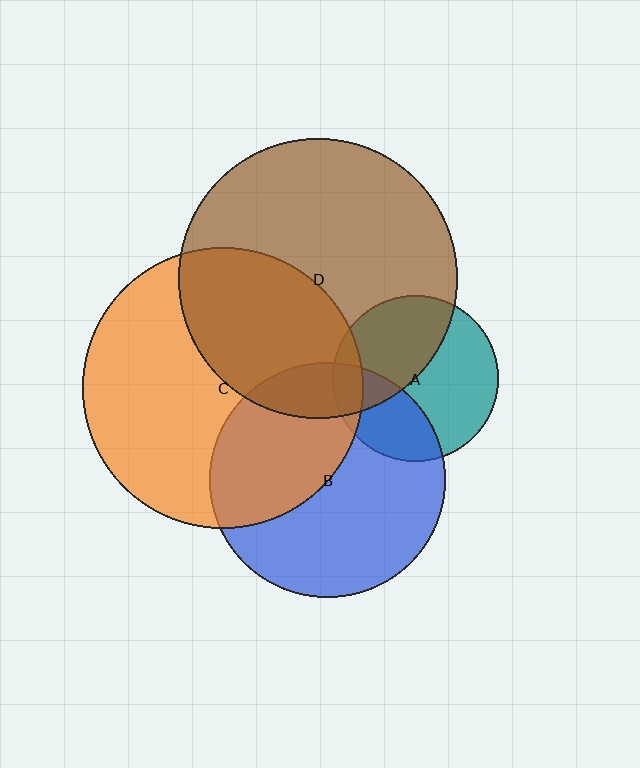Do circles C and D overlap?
Yes.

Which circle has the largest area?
Circle C (orange).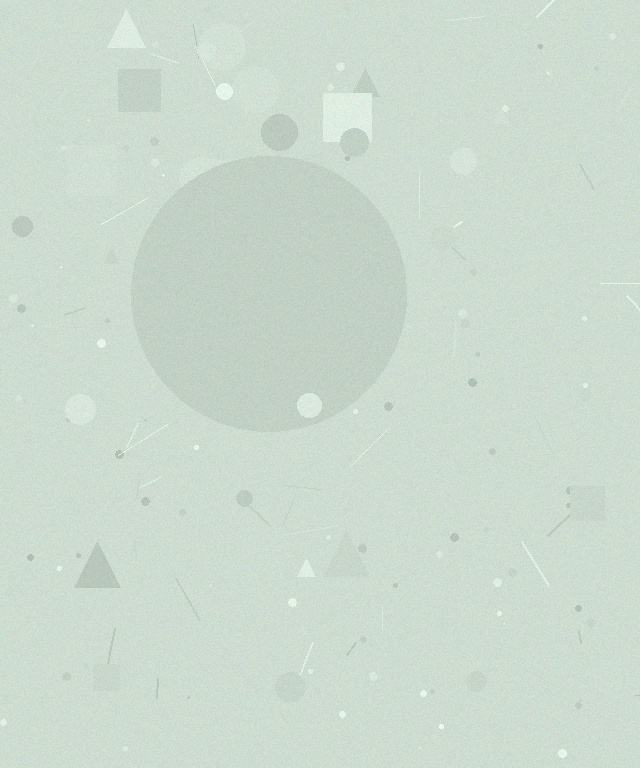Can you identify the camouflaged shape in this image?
The camouflaged shape is a circle.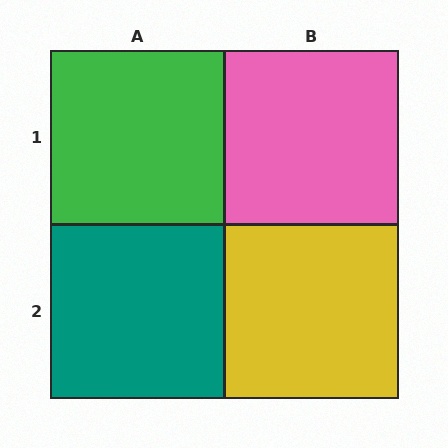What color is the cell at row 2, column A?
Teal.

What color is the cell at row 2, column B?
Yellow.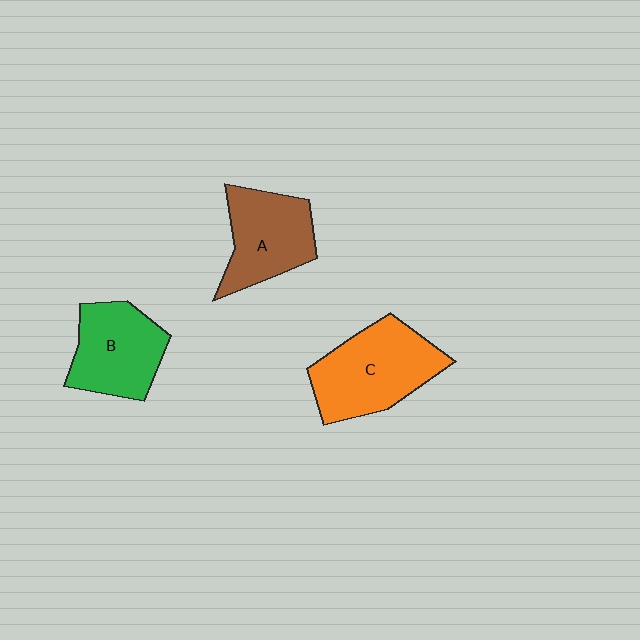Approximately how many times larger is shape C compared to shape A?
Approximately 1.2 times.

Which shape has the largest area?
Shape C (orange).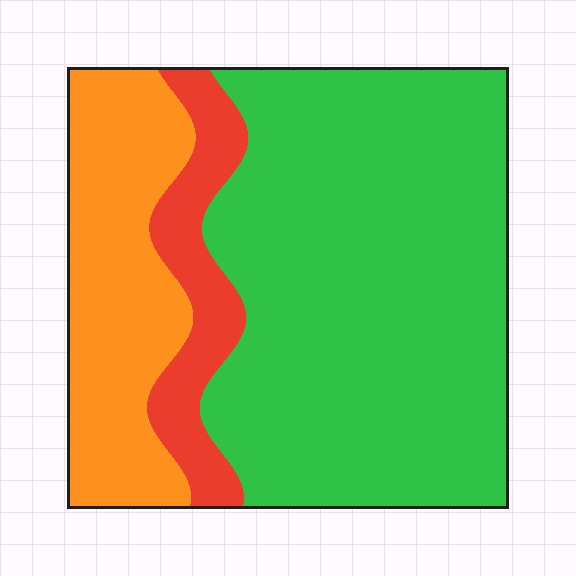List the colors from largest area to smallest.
From largest to smallest: green, orange, red.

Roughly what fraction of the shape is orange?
Orange covers roughly 25% of the shape.